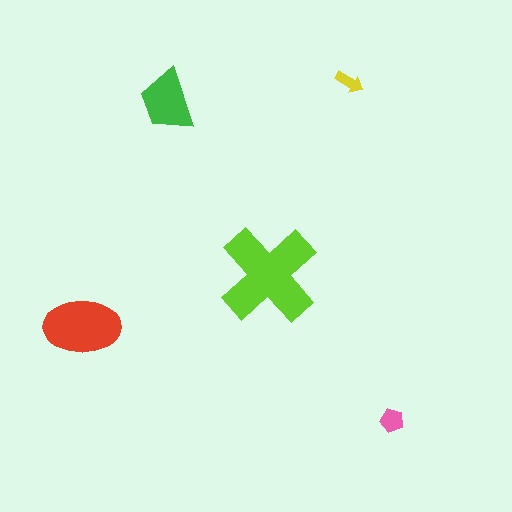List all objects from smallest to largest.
The yellow arrow, the pink pentagon, the green trapezoid, the red ellipse, the lime cross.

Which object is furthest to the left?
The red ellipse is leftmost.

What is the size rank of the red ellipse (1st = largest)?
2nd.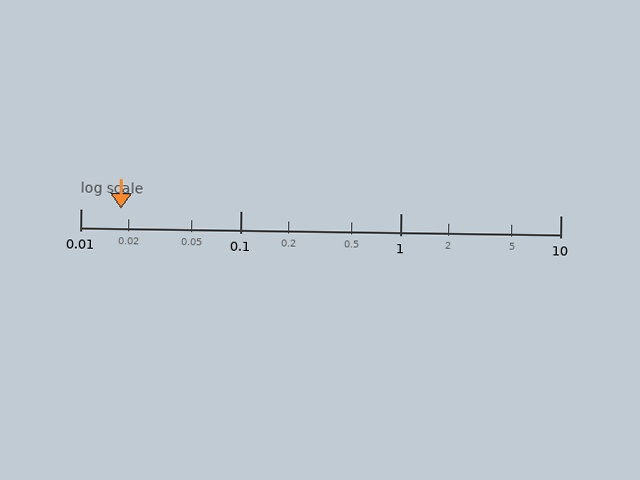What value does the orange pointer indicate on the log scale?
The pointer indicates approximately 0.018.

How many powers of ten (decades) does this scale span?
The scale spans 3 decades, from 0.01 to 10.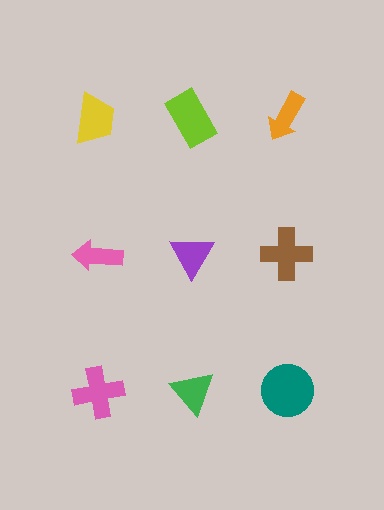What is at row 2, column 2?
A purple triangle.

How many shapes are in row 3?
3 shapes.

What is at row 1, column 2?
A lime rectangle.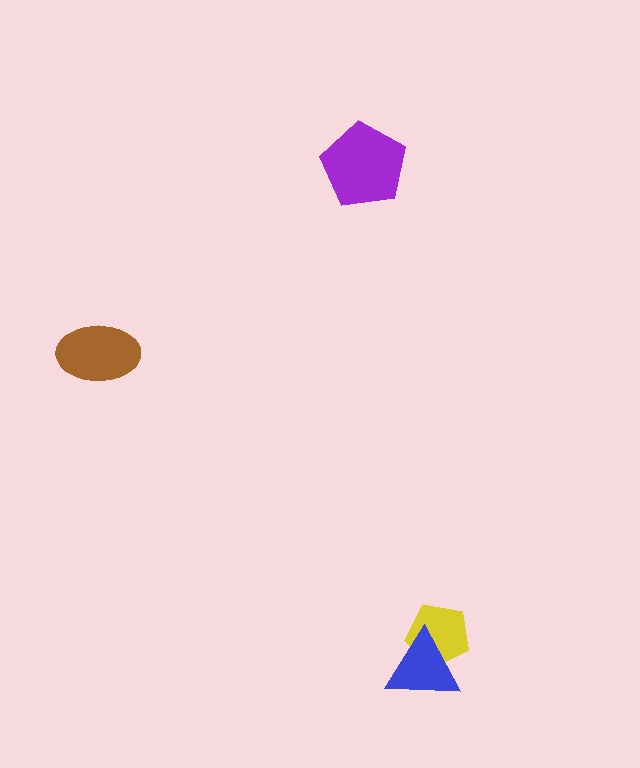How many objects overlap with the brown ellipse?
0 objects overlap with the brown ellipse.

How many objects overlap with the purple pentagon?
0 objects overlap with the purple pentagon.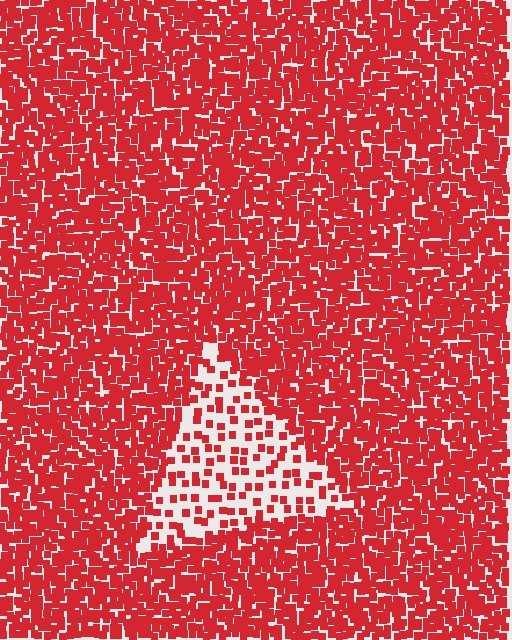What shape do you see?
I see a triangle.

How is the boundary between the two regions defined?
The boundary is defined by a change in element density (approximately 3.0x ratio). All elements are the same color, size, and shape.